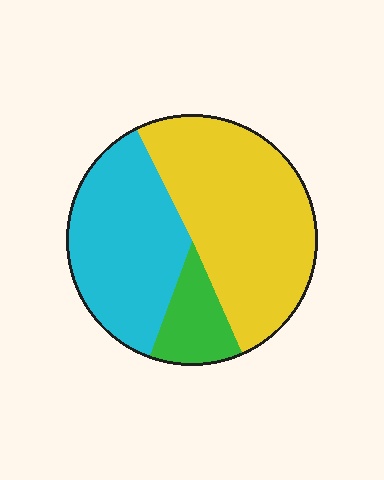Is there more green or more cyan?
Cyan.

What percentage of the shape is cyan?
Cyan takes up about three eighths (3/8) of the shape.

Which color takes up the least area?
Green, at roughly 10%.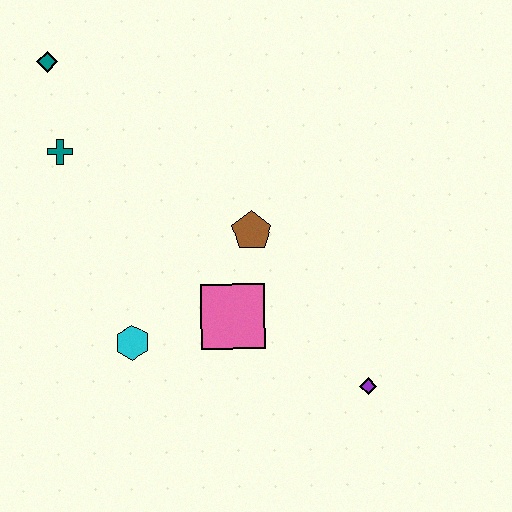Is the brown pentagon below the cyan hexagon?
No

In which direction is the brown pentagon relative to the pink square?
The brown pentagon is above the pink square.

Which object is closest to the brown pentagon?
The pink square is closest to the brown pentagon.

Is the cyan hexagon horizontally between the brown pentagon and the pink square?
No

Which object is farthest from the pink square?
The teal diamond is farthest from the pink square.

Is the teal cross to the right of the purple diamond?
No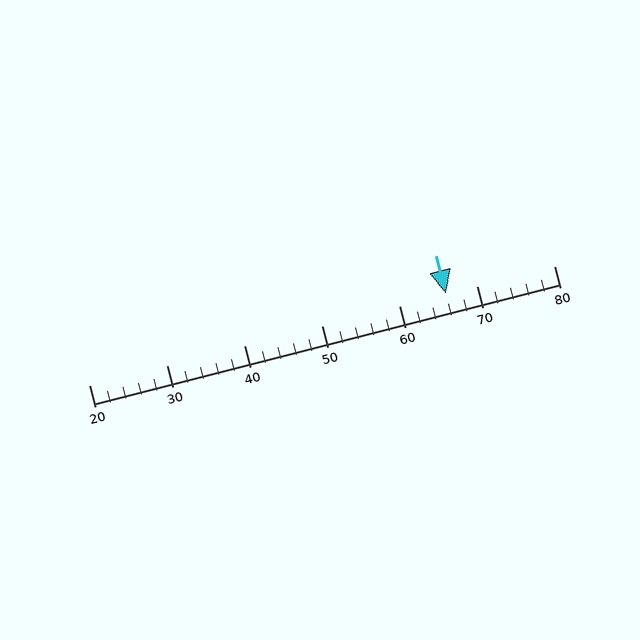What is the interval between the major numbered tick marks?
The major tick marks are spaced 10 units apart.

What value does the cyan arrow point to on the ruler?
The cyan arrow points to approximately 66.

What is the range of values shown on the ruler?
The ruler shows values from 20 to 80.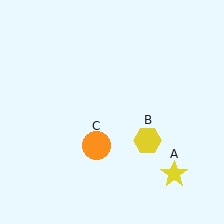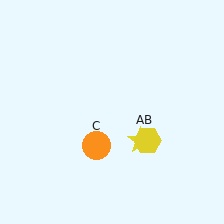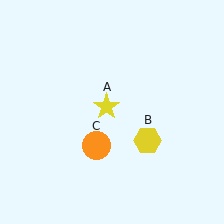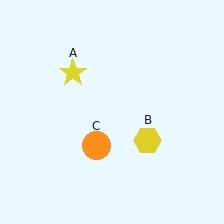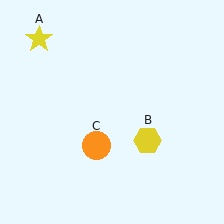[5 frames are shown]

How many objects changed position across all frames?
1 object changed position: yellow star (object A).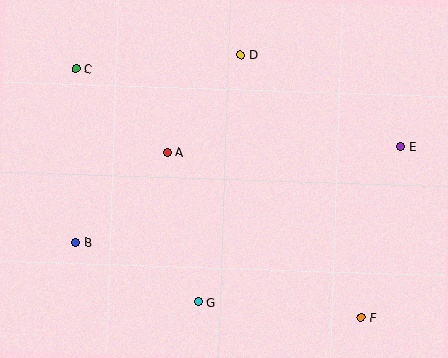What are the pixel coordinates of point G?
Point G is at (198, 302).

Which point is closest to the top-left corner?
Point C is closest to the top-left corner.